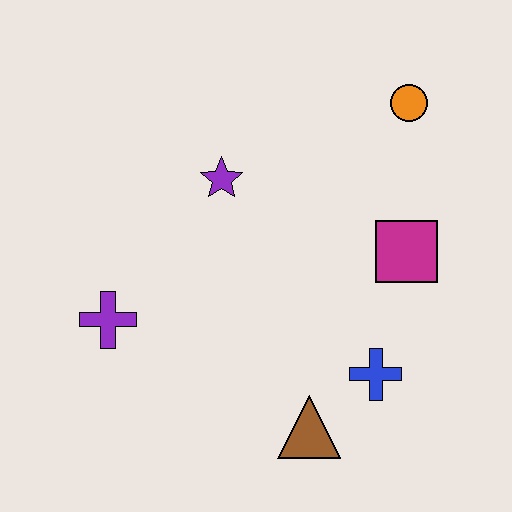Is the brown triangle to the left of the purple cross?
No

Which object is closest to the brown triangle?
The blue cross is closest to the brown triangle.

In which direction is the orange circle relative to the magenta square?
The orange circle is above the magenta square.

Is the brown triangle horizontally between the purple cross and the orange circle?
Yes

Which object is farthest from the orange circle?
The purple cross is farthest from the orange circle.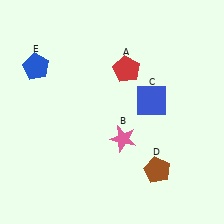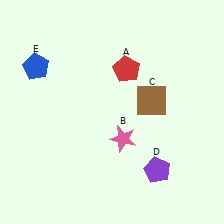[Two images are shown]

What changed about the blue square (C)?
In Image 1, C is blue. In Image 2, it changed to brown.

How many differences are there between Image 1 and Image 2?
There are 2 differences between the two images.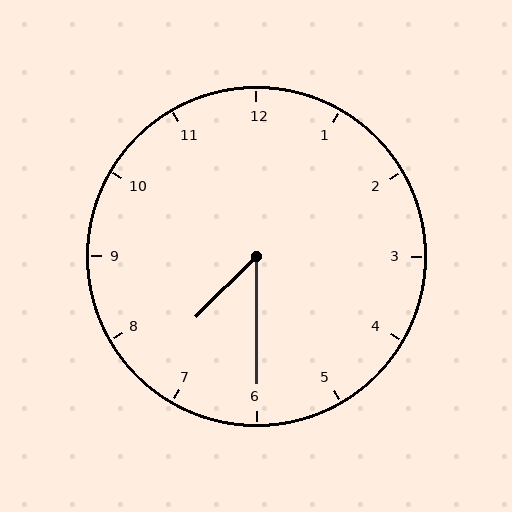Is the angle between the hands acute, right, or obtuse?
It is acute.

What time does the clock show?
7:30.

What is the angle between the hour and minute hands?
Approximately 45 degrees.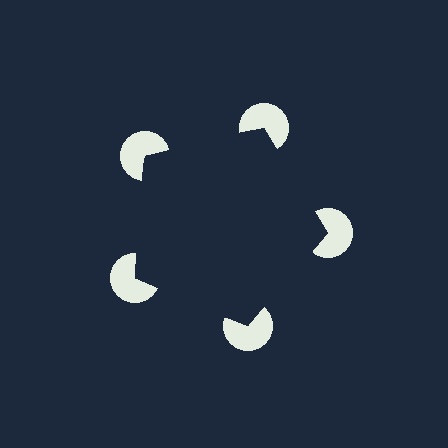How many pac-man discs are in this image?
There are 5 — one at each vertex of the illusory pentagon.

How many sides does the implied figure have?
5 sides.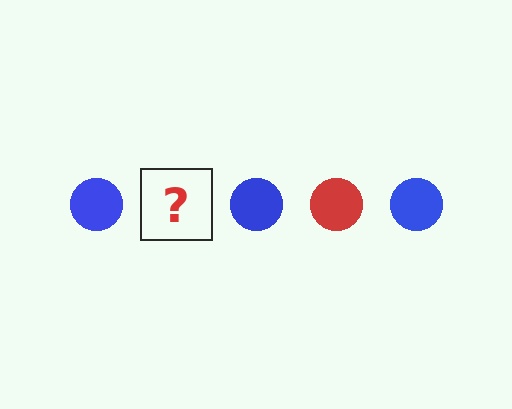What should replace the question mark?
The question mark should be replaced with a red circle.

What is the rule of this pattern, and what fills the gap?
The rule is that the pattern cycles through blue, red circles. The gap should be filled with a red circle.